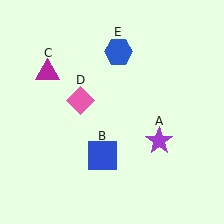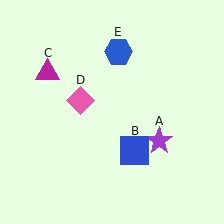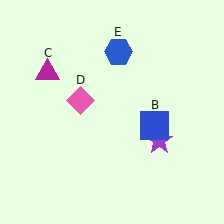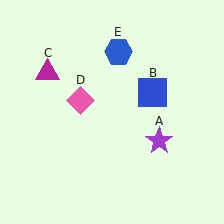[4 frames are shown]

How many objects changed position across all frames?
1 object changed position: blue square (object B).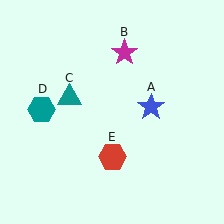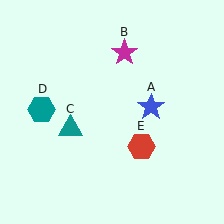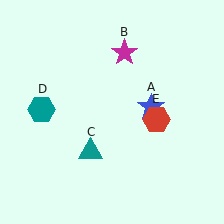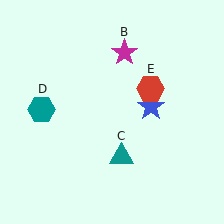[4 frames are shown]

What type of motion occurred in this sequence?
The teal triangle (object C), red hexagon (object E) rotated counterclockwise around the center of the scene.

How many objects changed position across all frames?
2 objects changed position: teal triangle (object C), red hexagon (object E).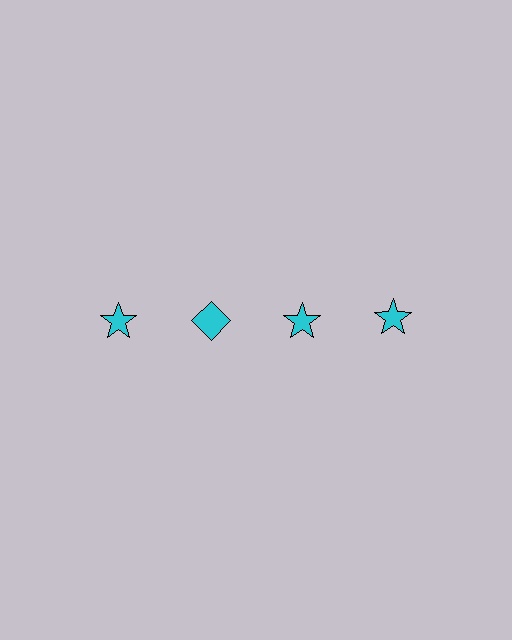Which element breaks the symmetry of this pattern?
The cyan diamond in the top row, second from left column breaks the symmetry. All other shapes are cyan stars.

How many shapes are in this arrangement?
There are 4 shapes arranged in a grid pattern.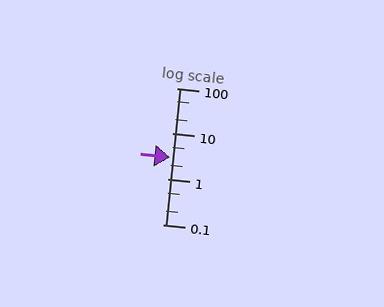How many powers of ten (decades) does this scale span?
The scale spans 3 decades, from 0.1 to 100.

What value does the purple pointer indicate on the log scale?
The pointer indicates approximately 3.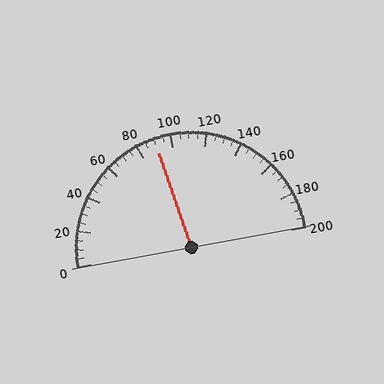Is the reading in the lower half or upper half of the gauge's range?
The reading is in the lower half of the range (0 to 200).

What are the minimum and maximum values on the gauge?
The gauge ranges from 0 to 200.